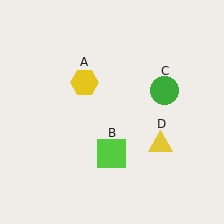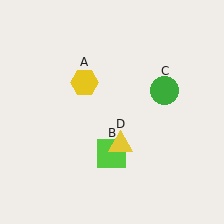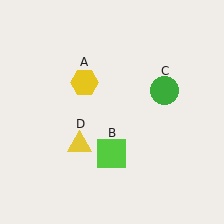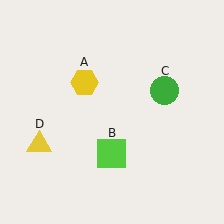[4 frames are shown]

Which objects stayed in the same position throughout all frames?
Yellow hexagon (object A) and lime square (object B) and green circle (object C) remained stationary.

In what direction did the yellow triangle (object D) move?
The yellow triangle (object D) moved left.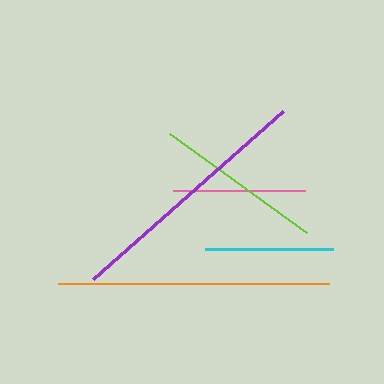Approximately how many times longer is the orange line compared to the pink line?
The orange line is approximately 2.1 times the length of the pink line.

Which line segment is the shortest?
The cyan line is the shortest at approximately 128 pixels.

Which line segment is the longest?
The orange line is the longest at approximately 271 pixels.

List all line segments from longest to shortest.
From longest to shortest: orange, purple, lime, pink, cyan.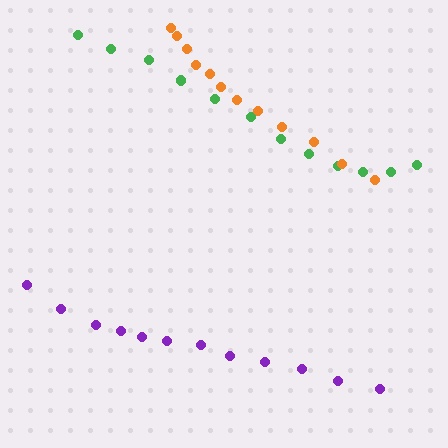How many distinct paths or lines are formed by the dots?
There are 3 distinct paths.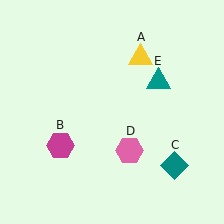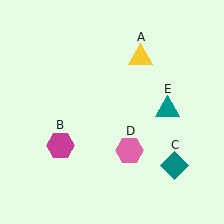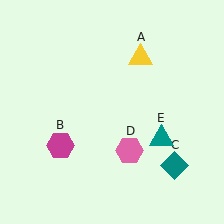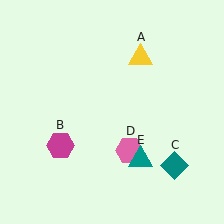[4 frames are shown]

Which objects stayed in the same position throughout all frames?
Yellow triangle (object A) and magenta hexagon (object B) and teal diamond (object C) and pink hexagon (object D) remained stationary.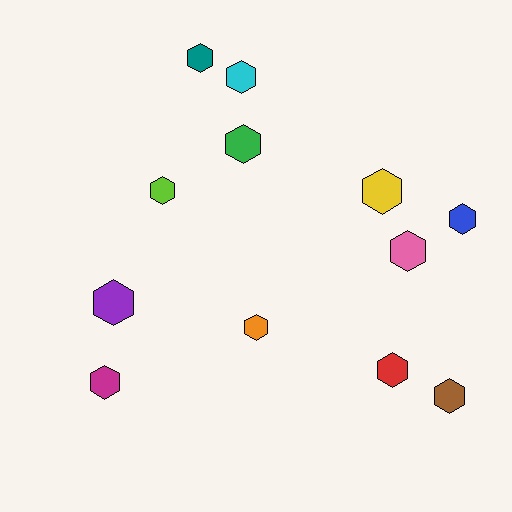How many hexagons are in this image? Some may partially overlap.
There are 12 hexagons.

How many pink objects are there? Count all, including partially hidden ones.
There is 1 pink object.